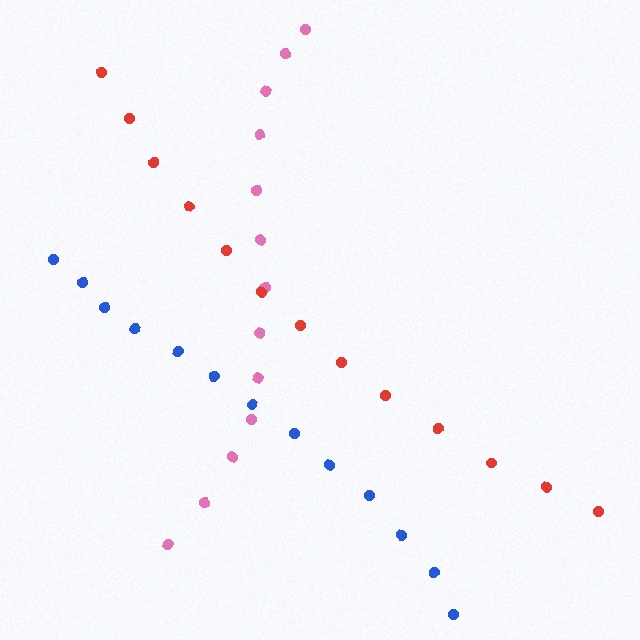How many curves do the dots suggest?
There are 3 distinct paths.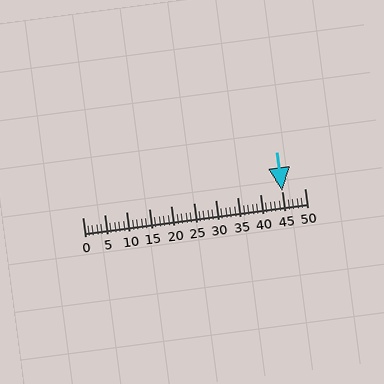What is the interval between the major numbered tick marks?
The major tick marks are spaced 5 units apart.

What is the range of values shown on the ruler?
The ruler shows values from 0 to 50.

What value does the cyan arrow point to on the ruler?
The cyan arrow points to approximately 45.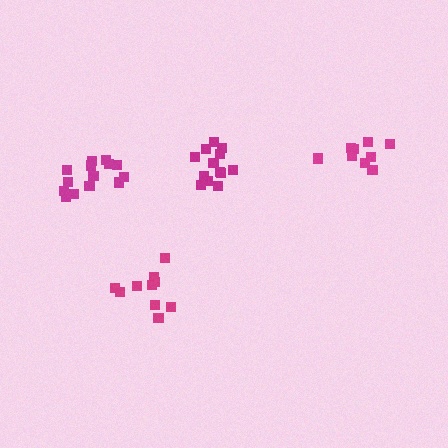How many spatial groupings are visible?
There are 4 spatial groupings.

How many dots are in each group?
Group 1: 13 dots, Group 2: 10 dots, Group 3: 9 dots, Group 4: 14 dots (46 total).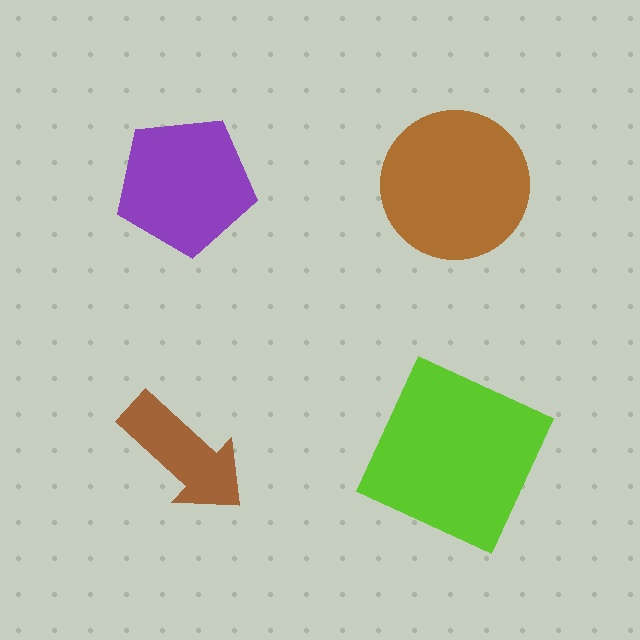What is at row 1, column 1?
A purple pentagon.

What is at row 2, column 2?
A lime square.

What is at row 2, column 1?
A brown arrow.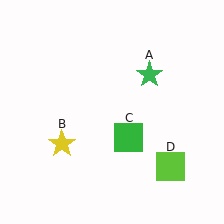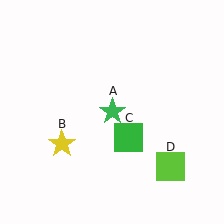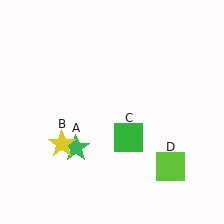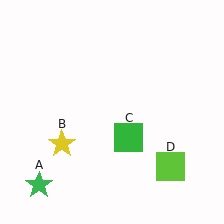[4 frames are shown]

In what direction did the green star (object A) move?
The green star (object A) moved down and to the left.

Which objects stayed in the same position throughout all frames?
Yellow star (object B) and green square (object C) and lime square (object D) remained stationary.